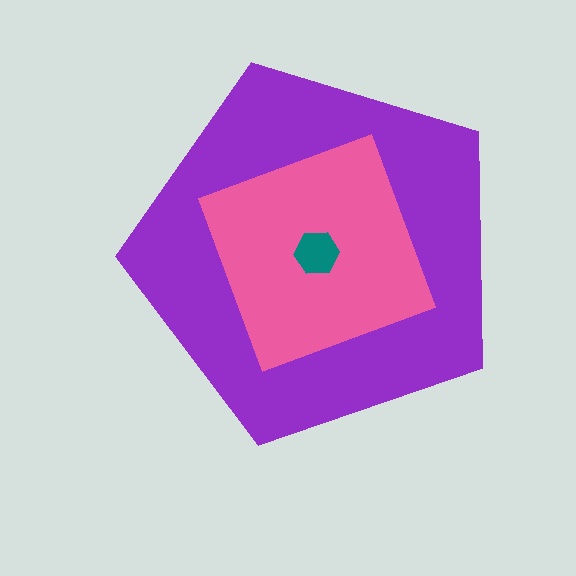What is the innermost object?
The teal hexagon.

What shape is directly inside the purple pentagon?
The pink square.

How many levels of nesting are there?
3.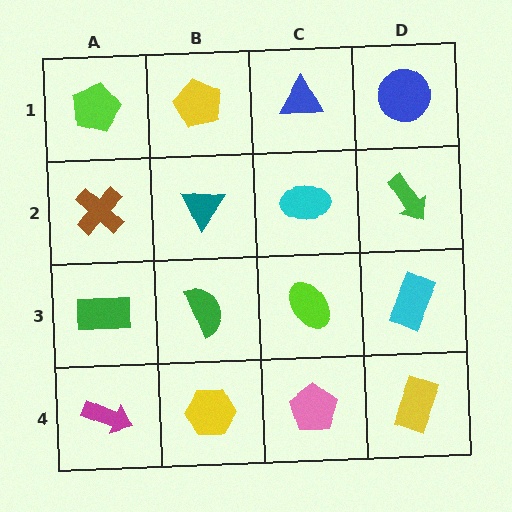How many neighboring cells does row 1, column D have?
2.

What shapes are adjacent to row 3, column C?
A cyan ellipse (row 2, column C), a pink pentagon (row 4, column C), a green semicircle (row 3, column B), a cyan rectangle (row 3, column D).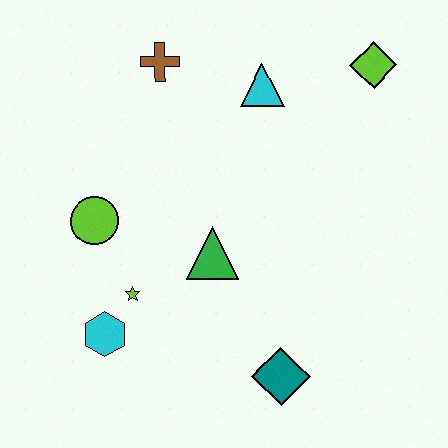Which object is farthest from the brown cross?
The teal diamond is farthest from the brown cross.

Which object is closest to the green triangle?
The lime star is closest to the green triangle.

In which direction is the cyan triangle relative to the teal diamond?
The cyan triangle is above the teal diamond.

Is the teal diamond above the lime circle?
No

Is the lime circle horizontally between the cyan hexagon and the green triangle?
No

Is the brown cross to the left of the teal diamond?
Yes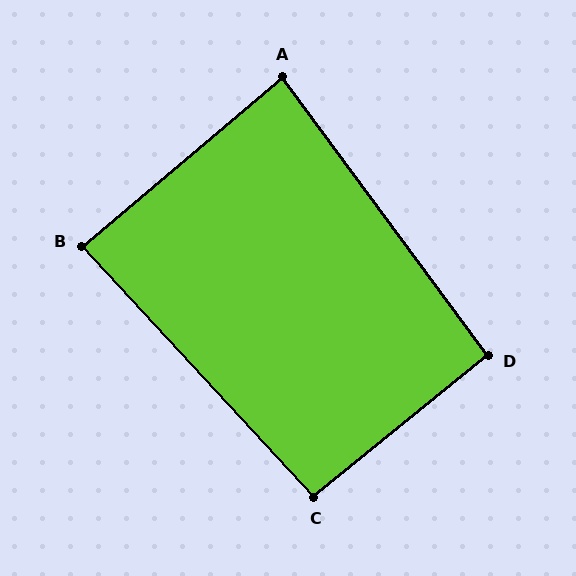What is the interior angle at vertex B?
Approximately 87 degrees (approximately right).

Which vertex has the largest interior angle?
C, at approximately 94 degrees.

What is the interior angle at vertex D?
Approximately 93 degrees (approximately right).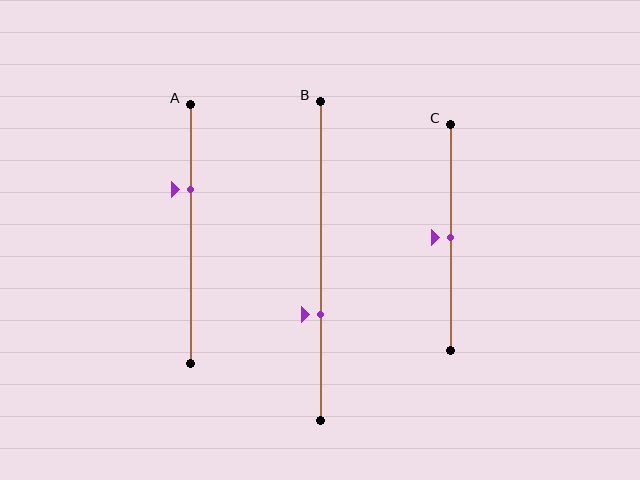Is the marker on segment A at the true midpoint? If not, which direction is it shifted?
No, the marker on segment A is shifted upward by about 17% of the segment length.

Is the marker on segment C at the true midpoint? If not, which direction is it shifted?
Yes, the marker on segment C is at the true midpoint.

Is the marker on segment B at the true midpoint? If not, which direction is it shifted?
No, the marker on segment B is shifted downward by about 17% of the segment length.